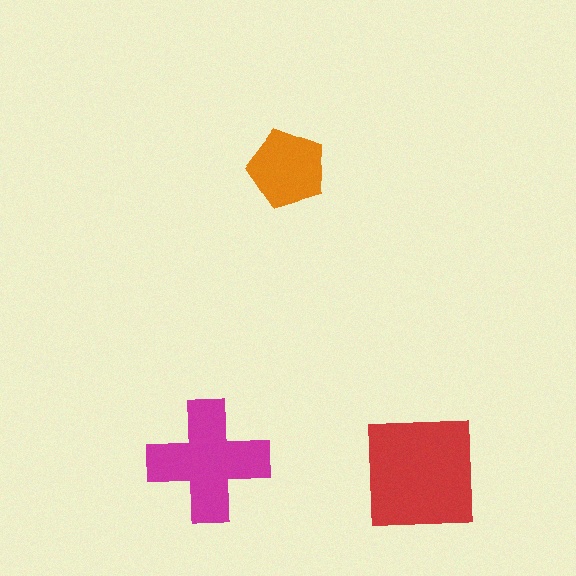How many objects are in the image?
There are 3 objects in the image.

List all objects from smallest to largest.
The orange pentagon, the magenta cross, the red square.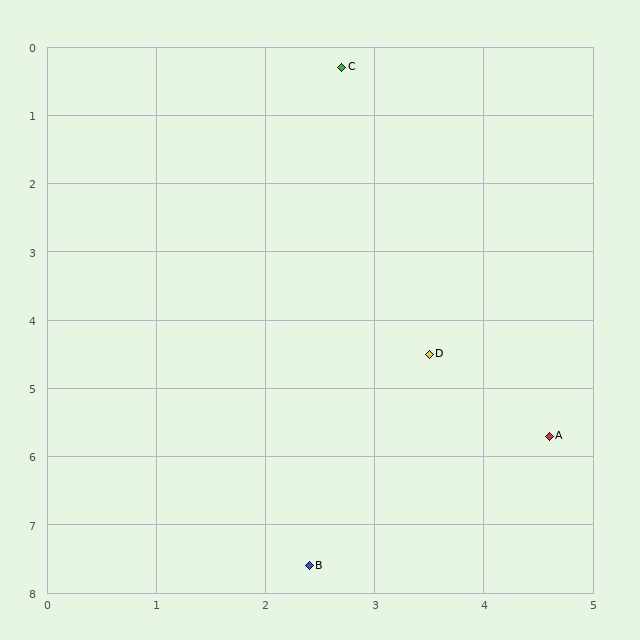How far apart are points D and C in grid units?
Points D and C are about 4.3 grid units apart.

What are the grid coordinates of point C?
Point C is at approximately (2.7, 0.3).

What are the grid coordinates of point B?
Point B is at approximately (2.4, 7.6).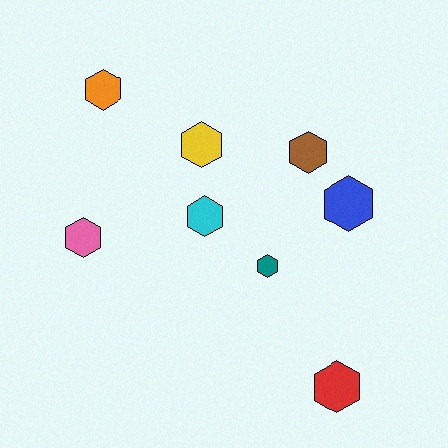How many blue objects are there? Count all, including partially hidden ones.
There is 1 blue object.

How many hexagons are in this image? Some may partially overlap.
There are 8 hexagons.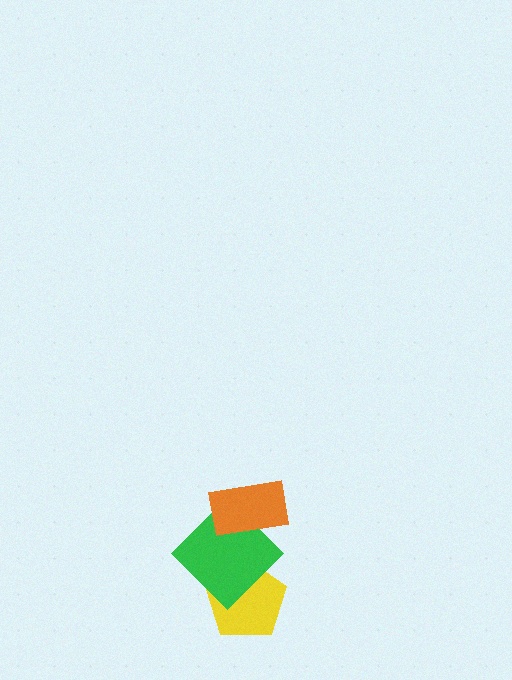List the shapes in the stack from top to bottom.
From top to bottom: the orange rectangle, the green diamond, the yellow pentagon.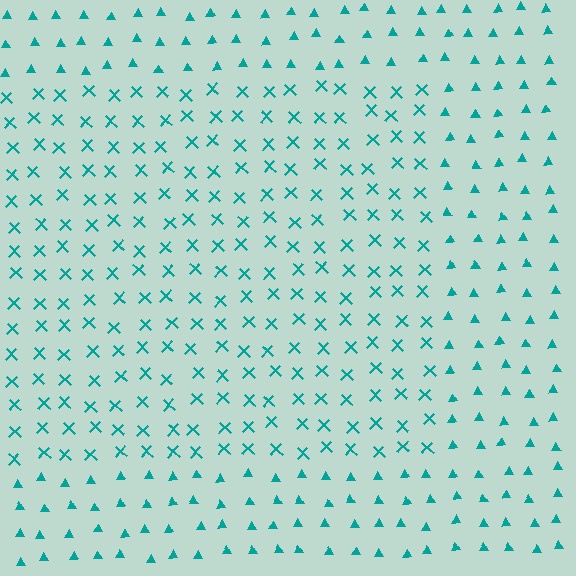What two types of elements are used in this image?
The image uses X marks inside the rectangle region and triangles outside it.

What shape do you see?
I see a rectangle.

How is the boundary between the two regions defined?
The boundary is defined by a change in element shape: X marks inside vs. triangles outside. All elements share the same color and spacing.